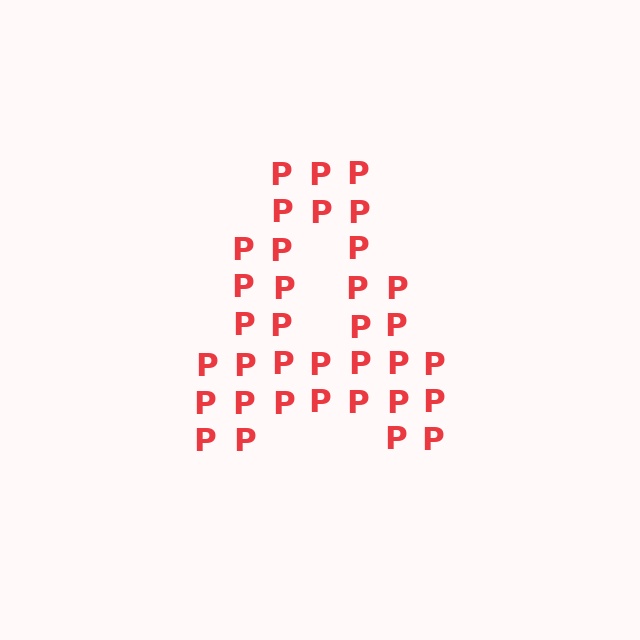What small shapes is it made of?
It is made of small letter P's.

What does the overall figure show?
The overall figure shows the letter A.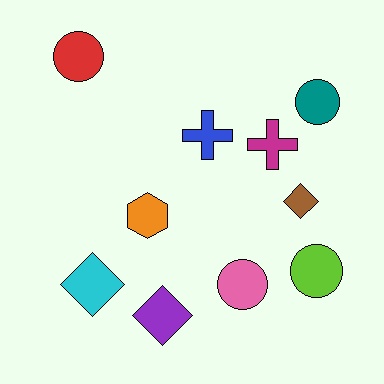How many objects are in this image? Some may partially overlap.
There are 10 objects.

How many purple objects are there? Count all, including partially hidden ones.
There is 1 purple object.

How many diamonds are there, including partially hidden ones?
There are 3 diamonds.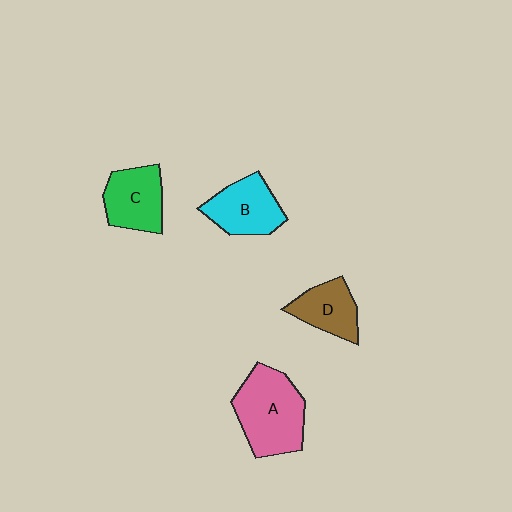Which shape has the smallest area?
Shape D (brown).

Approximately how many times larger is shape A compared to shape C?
Approximately 1.5 times.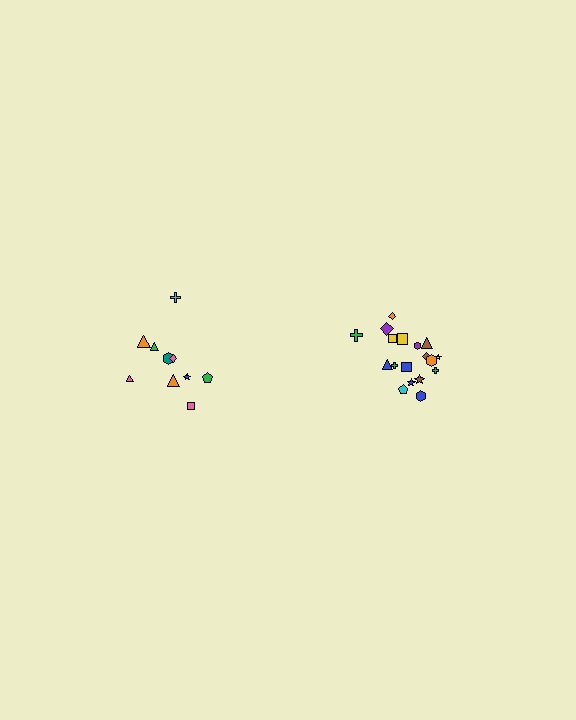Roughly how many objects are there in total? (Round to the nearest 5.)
Roughly 30 objects in total.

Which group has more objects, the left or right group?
The right group.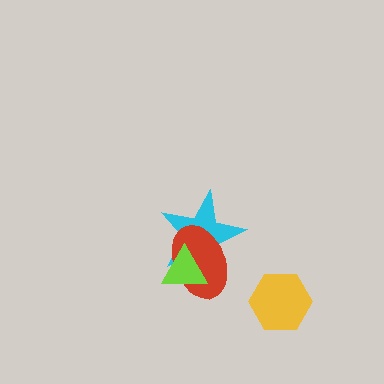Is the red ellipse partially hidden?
Yes, it is partially covered by another shape.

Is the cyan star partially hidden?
Yes, it is partially covered by another shape.